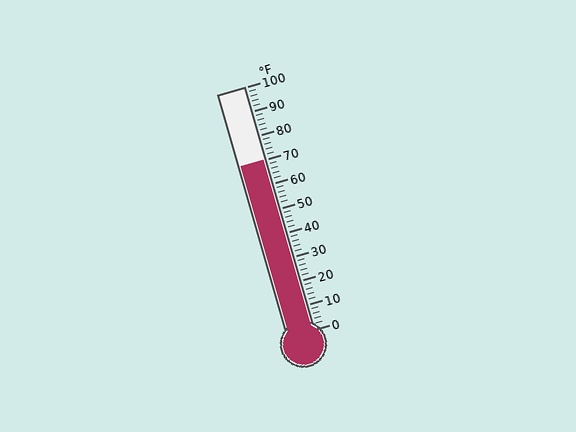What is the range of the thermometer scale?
The thermometer scale ranges from 0°F to 100°F.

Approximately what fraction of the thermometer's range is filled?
The thermometer is filled to approximately 70% of its range.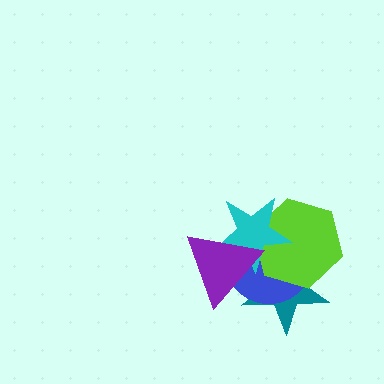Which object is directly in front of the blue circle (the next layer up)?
The lime hexagon is directly in front of the blue circle.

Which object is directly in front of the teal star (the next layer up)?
The blue circle is directly in front of the teal star.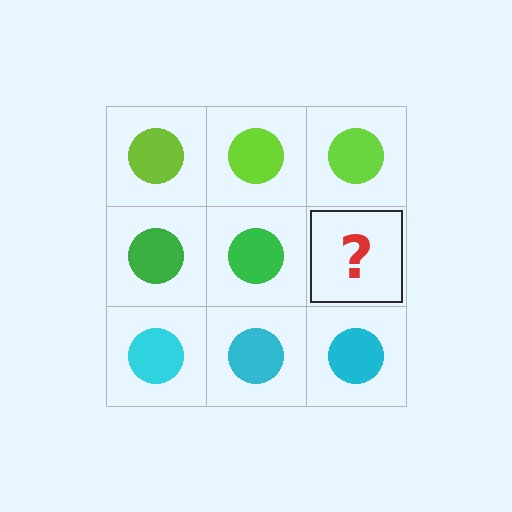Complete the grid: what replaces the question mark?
The question mark should be replaced with a green circle.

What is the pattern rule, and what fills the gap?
The rule is that each row has a consistent color. The gap should be filled with a green circle.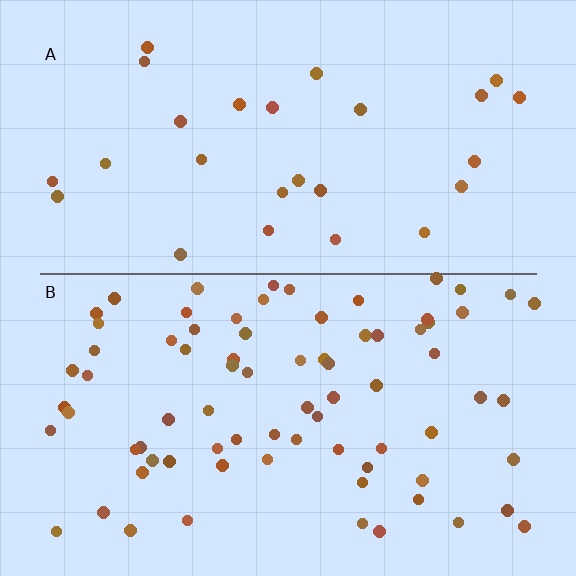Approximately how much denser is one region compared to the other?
Approximately 2.8× — region B over region A.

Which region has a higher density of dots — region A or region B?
B (the bottom).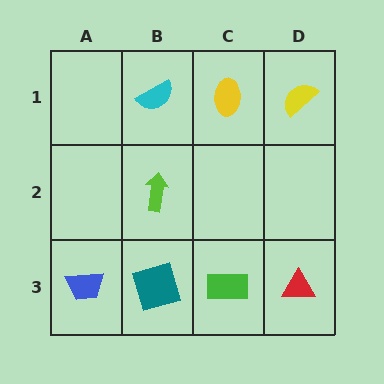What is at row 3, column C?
A green rectangle.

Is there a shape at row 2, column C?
No, that cell is empty.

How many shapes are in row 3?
4 shapes.